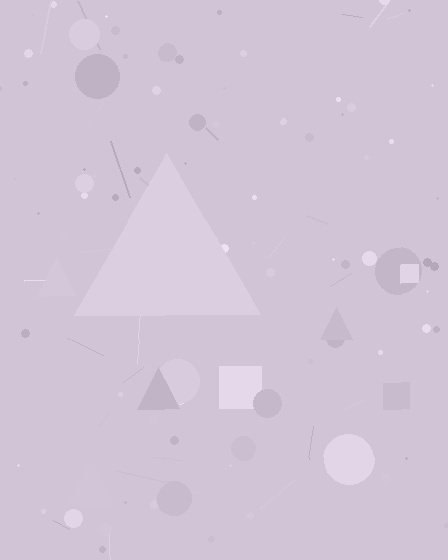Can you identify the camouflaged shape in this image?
The camouflaged shape is a triangle.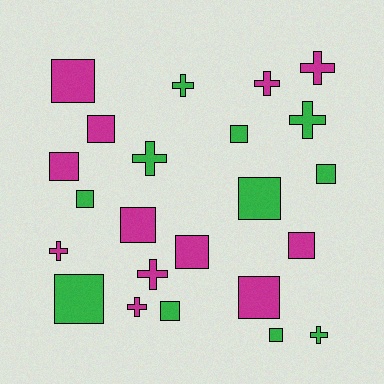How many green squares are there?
There are 7 green squares.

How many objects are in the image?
There are 23 objects.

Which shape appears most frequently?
Square, with 14 objects.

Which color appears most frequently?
Magenta, with 12 objects.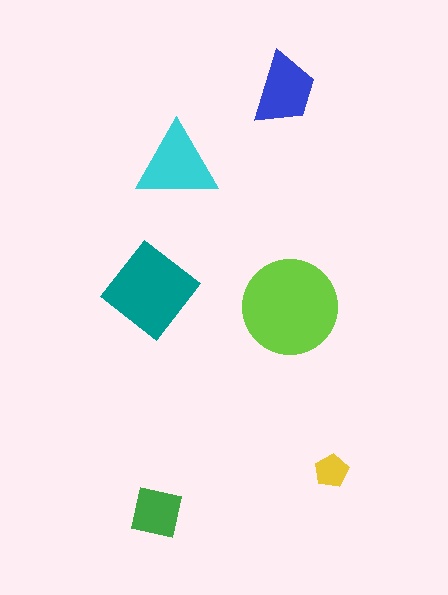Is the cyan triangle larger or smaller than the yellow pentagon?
Larger.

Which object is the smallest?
The yellow pentagon.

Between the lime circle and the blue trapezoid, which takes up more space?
The lime circle.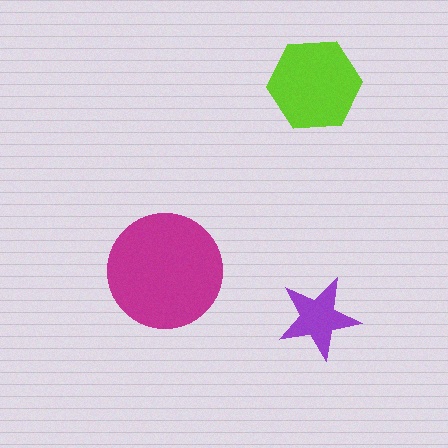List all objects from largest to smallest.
The magenta circle, the lime hexagon, the purple star.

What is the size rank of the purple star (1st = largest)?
3rd.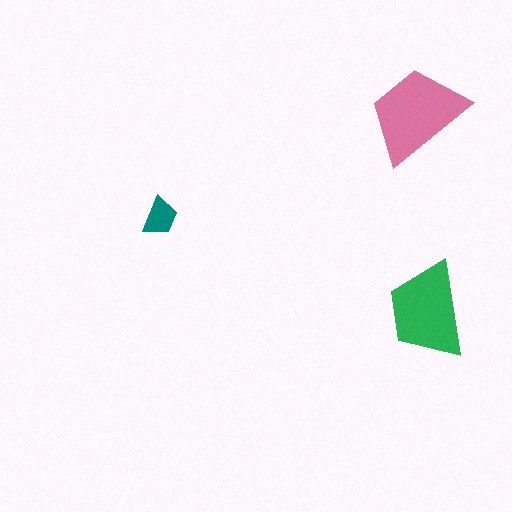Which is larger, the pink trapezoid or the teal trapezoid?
The pink one.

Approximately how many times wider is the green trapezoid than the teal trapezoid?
About 2.5 times wider.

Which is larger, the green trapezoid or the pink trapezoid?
The pink one.